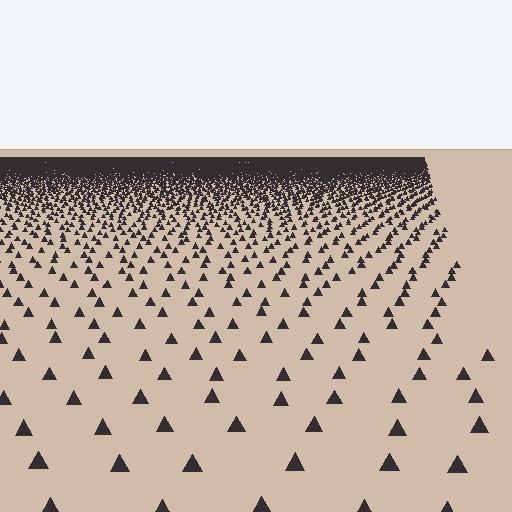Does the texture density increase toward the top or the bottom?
Density increases toward the top.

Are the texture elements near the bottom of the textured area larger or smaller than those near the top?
Larger. Near the bottom, elements are closer to the viewer and appear at a bigger on-screen size.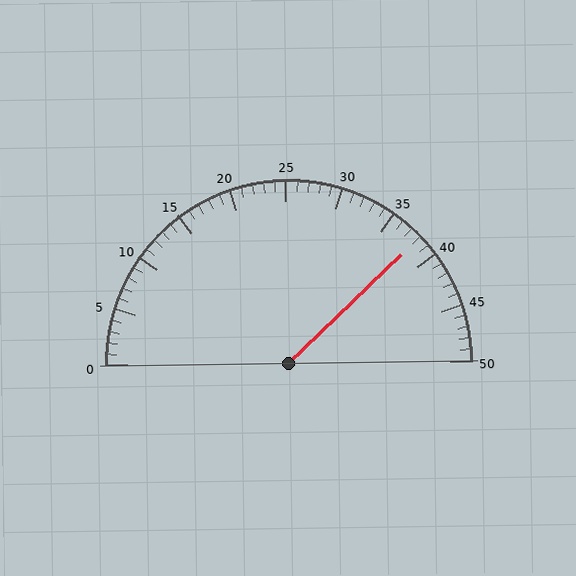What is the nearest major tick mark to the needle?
The nearest major tick mark is 40.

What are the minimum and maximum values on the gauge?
The gauge ranges from 0 to 50.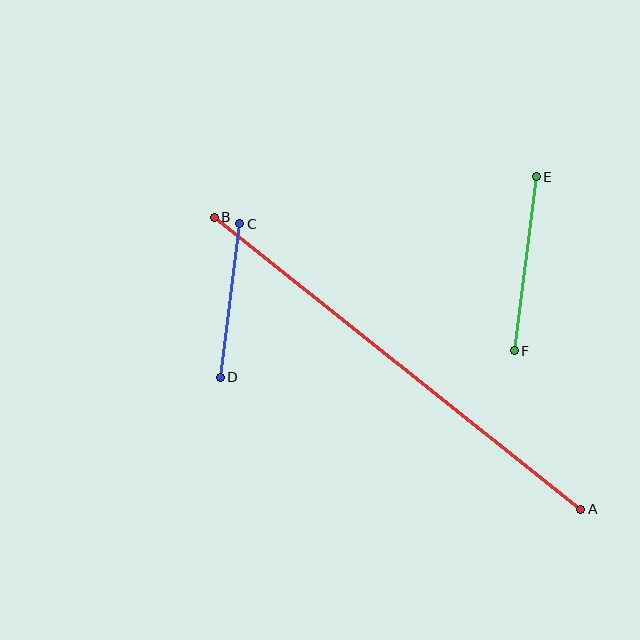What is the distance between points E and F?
The distance is approximately 175 pixels.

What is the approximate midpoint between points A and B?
The midpoint is at approximately (397, 363) pixels.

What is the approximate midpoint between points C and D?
The midpoint is at approximately (230, 301) pixels.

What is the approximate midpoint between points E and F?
The midpoint is at approximately (525, 264) pixels.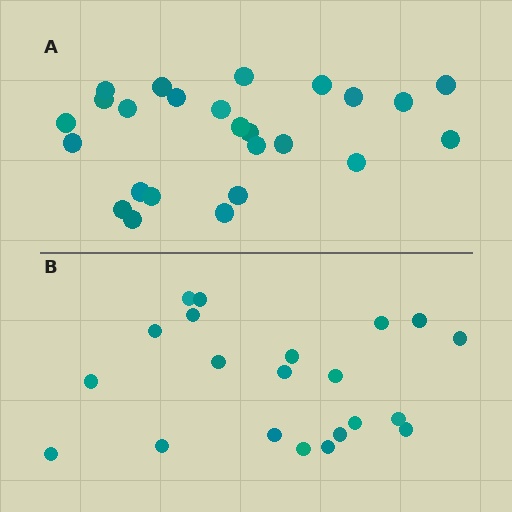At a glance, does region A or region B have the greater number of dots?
Region A (the top region) has more dots.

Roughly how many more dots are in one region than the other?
Region A has about 4 more dots than region B.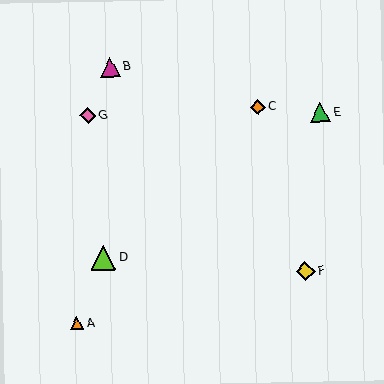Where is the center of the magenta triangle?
The center of the magenta triangle is at (110, 67).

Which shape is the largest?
The lime triangle (labeled D) is the largest.